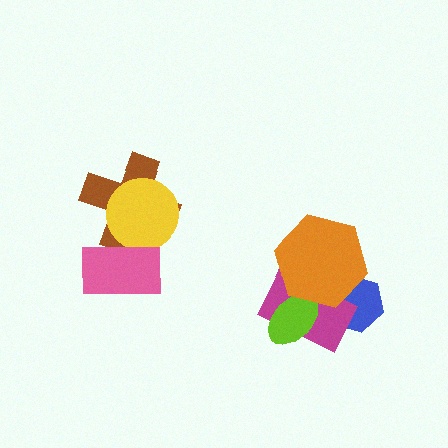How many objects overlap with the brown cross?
2 objects overlap with the brown cross.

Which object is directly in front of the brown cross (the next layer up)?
The yellow circle is directly in front of the brown cross.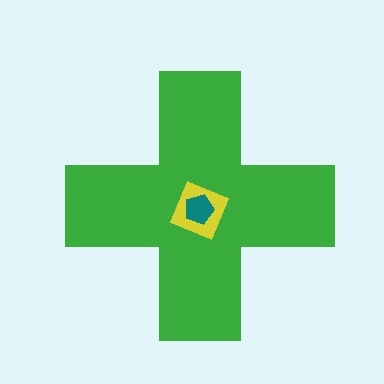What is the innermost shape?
The teal pentagon.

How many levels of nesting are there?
3.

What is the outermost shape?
The green cross.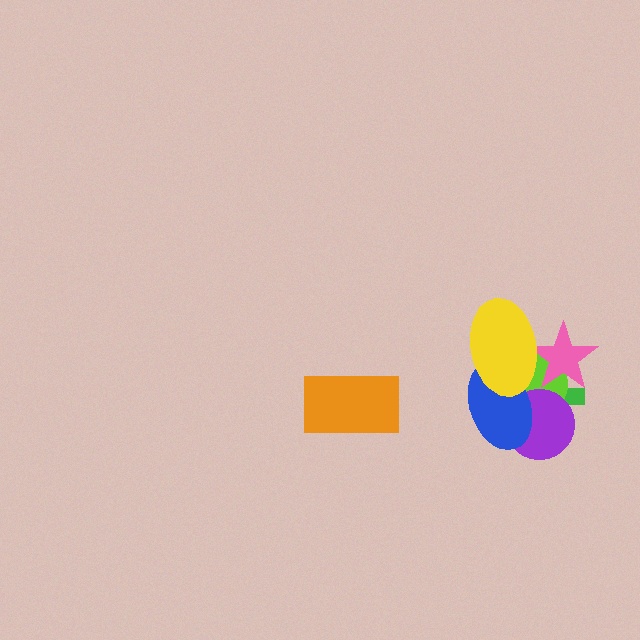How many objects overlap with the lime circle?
5 objects overlap with the lime circle.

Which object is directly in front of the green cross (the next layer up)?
The lime circle is directly in front of the green cross.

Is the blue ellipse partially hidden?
Yes, it is partially covered by another shape.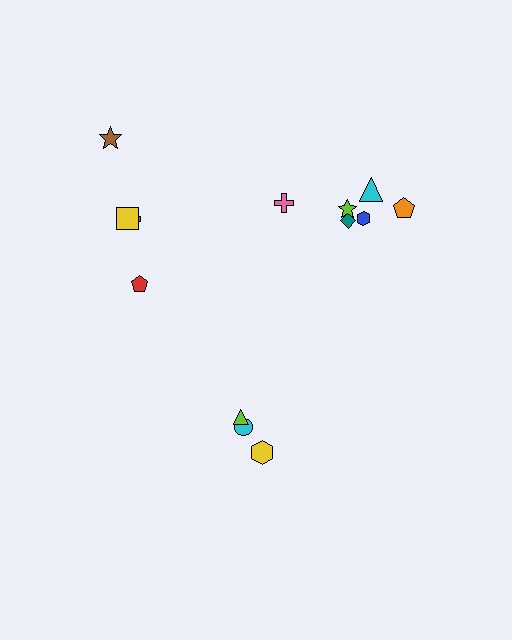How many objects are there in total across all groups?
There are 13 objects.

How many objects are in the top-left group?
There are 4 objects.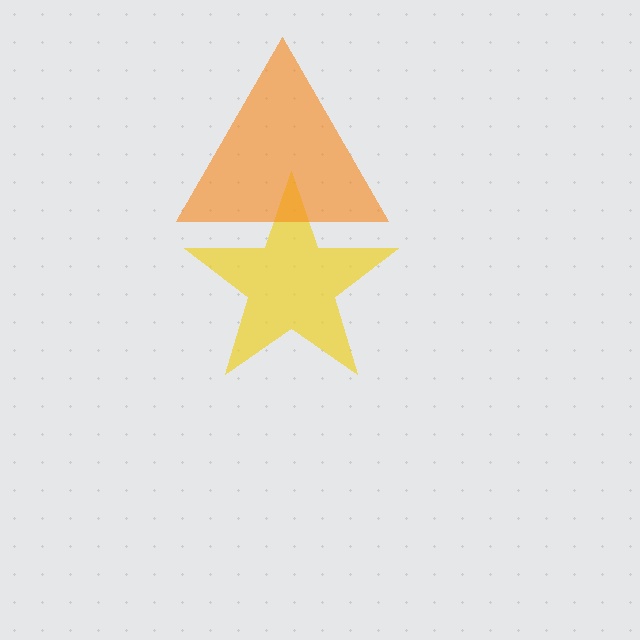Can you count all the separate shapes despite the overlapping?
Yes, there are 2 separate shapes.